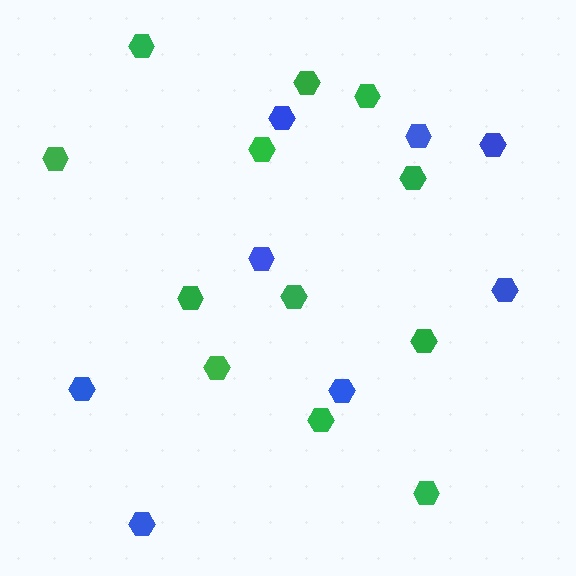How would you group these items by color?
There are 2 groups: one group of green hexagons (12) and one group of blue hexagons (8).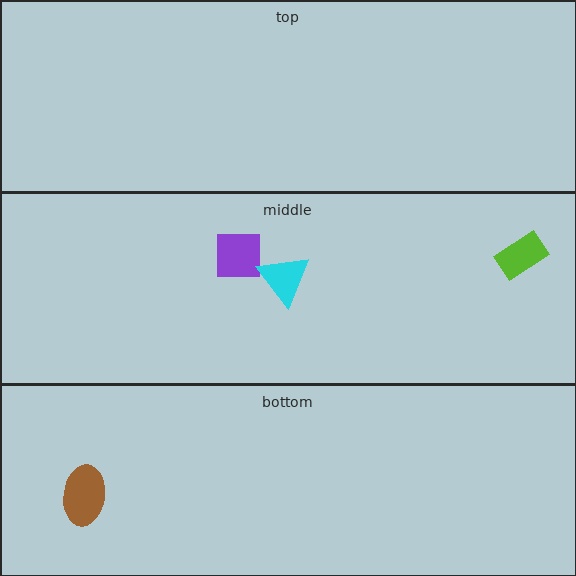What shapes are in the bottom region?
The brown ellipse.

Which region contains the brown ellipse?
The bottom region.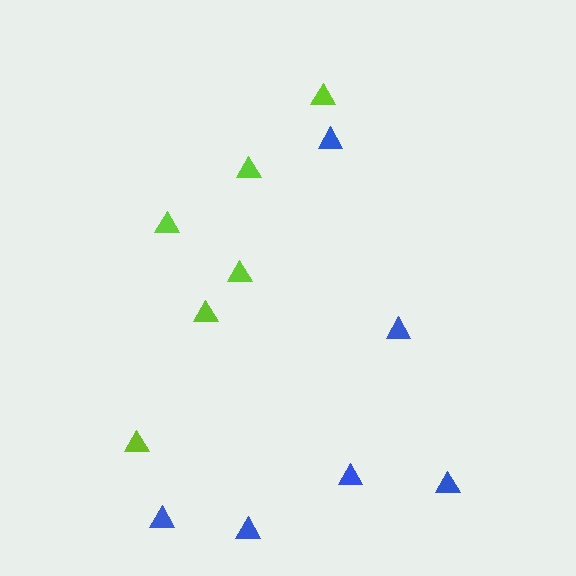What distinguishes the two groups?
There are 2 groups: one group of lime triangles (6) and one group of blue triangles (6).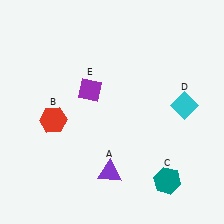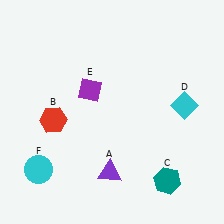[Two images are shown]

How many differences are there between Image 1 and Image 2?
There is 1 difference between the two images.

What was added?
A cyan circle (F) was added in Image 2.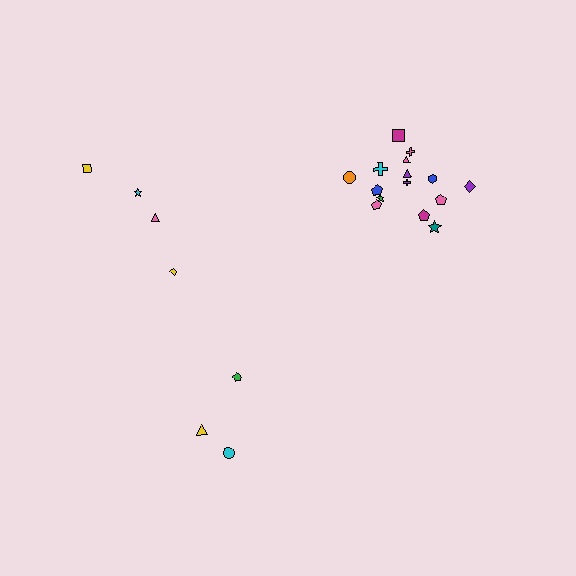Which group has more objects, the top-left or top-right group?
The top-right group.